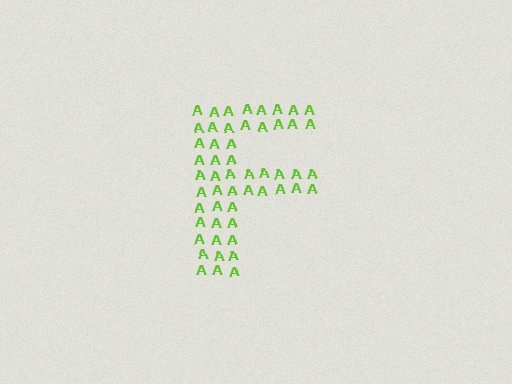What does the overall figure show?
The overall figure shows the letter F.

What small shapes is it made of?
It is made of small letter A's.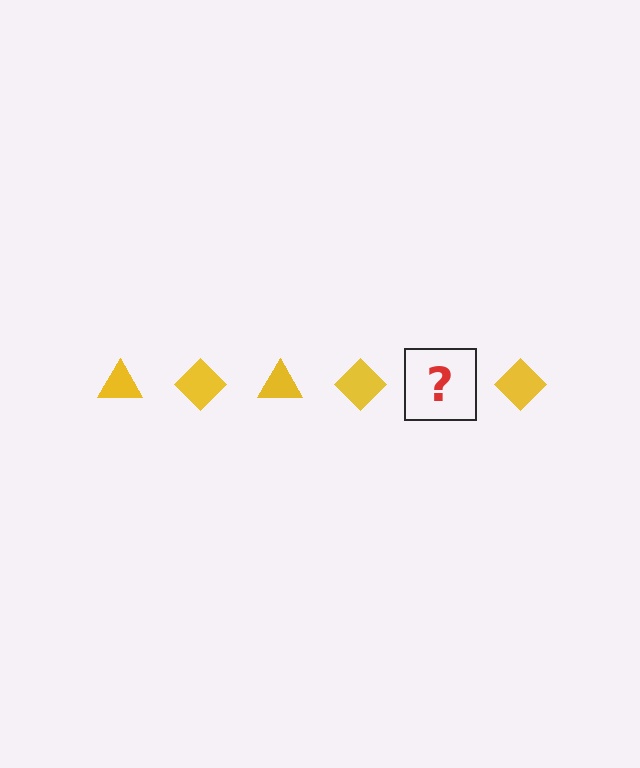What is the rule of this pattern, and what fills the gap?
The rule is that the pattern cycles through triangle, diamond shapes in yellow. The gap should be filled with a yellow triangle.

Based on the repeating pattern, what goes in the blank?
The blank should be a yellow triangle.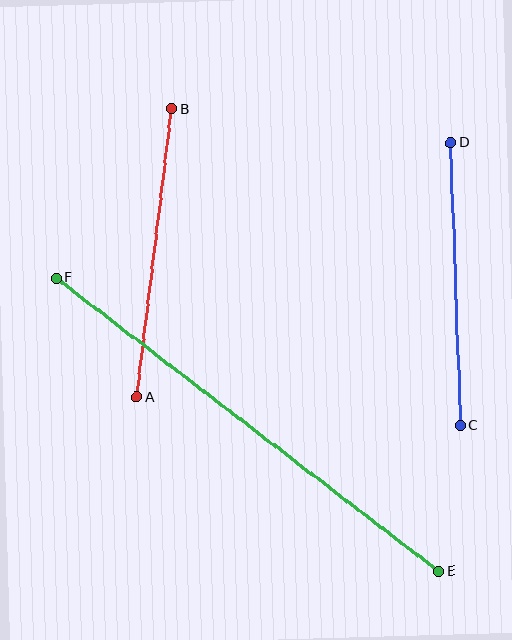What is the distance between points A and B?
The distance is approximately 290 pixels.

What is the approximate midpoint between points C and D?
The midpoint is at approximately (455, 284) pixels.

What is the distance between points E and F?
The distance is approximately 482 pixels.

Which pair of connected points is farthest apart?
Points E and F are farthest apart.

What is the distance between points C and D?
The distance is approximately 283 pixels.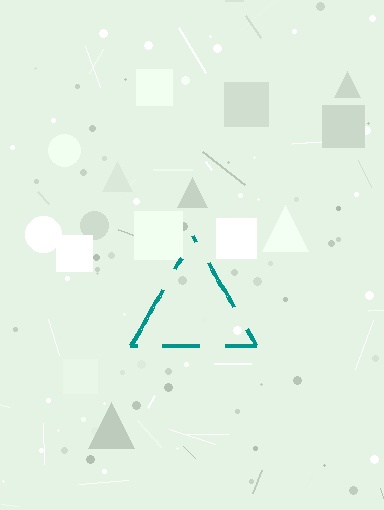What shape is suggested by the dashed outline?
The dashed outline suggests a triangle.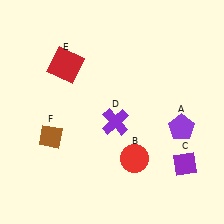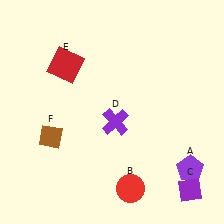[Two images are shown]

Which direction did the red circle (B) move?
The red circle (B) moved down.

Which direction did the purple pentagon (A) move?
The purple pentagon (A) moved down.